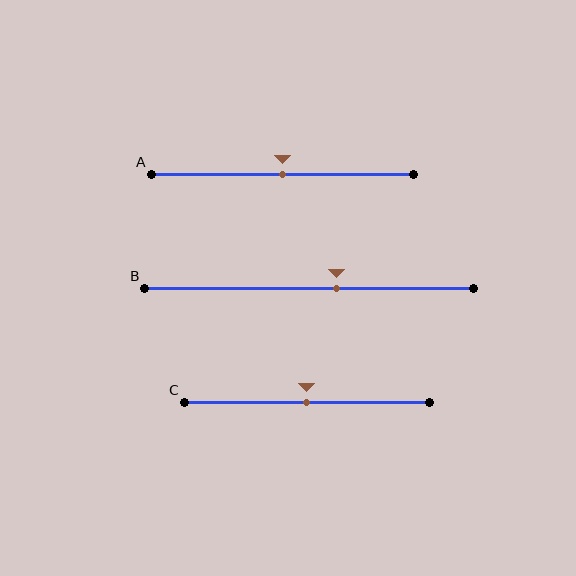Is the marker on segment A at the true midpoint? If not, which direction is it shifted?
Yes, the marker on segment A is at the true midpoint.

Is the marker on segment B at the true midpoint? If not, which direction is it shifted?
No, the marker on segment B is shifted to the right by about 8% of the segment length.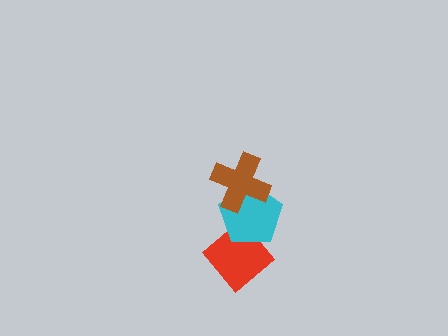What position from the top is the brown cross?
The brown cross is 1st from the top.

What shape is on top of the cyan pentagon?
The brown cross is on top of the cyan pentagon.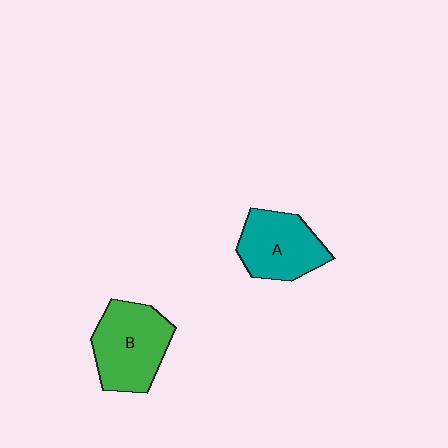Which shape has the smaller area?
Shape A (teal).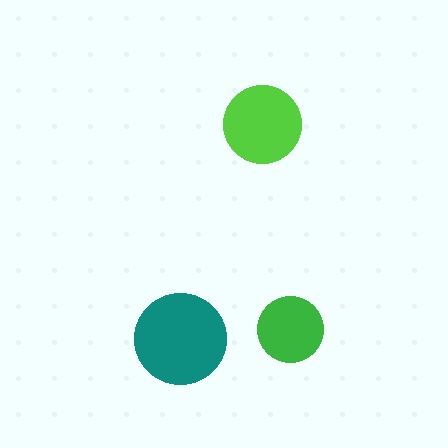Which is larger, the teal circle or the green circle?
The teal one.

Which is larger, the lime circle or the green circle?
The lime one.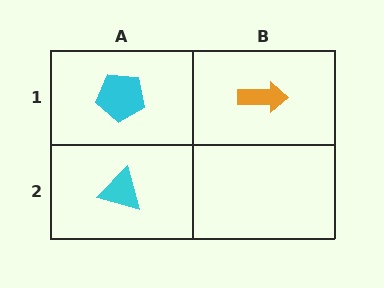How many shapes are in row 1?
2 shapes.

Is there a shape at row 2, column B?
No, that cell is empty.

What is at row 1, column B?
An orange arrow.